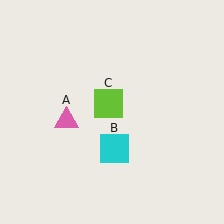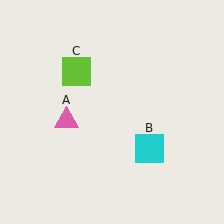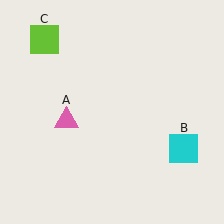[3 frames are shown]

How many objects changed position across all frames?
2 objects changed position: cyan square (object B), lime square (object C).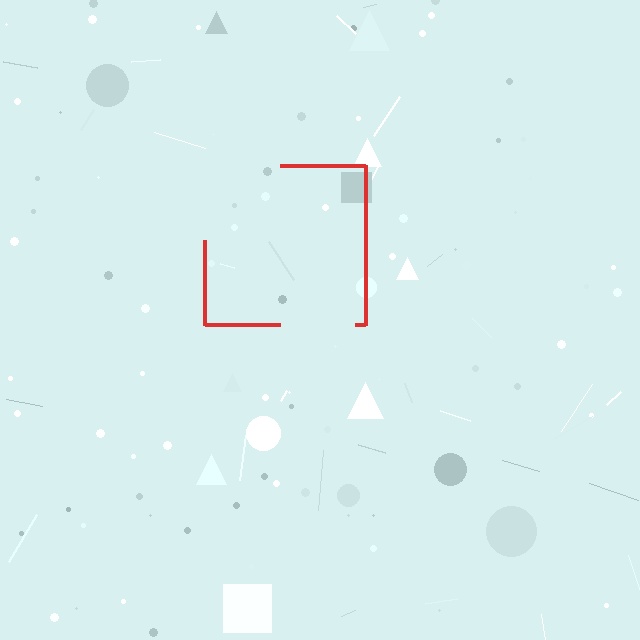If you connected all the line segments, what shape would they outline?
They would outline a square.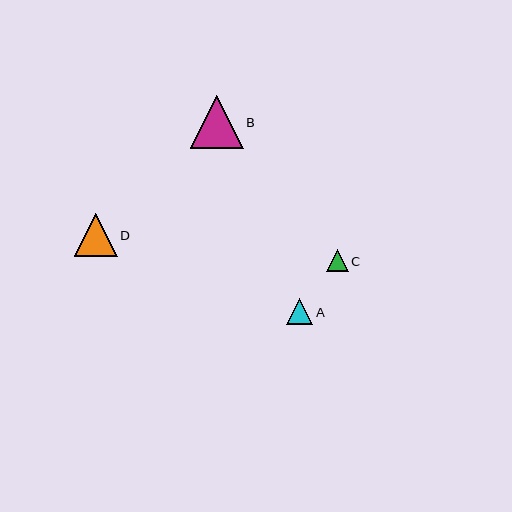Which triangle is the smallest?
Triangle C is the smallest with a size of approximately 22 pixels.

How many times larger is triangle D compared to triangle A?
Triangle D is approximately 1.6 times the size of triangle A.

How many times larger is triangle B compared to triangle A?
Triangle B is approximately 2.0 times the size of triangle A.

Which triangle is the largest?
Triangle B is the largest with a size of approximately 53 pixels.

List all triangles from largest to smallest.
From largest to smallest: B, D, A, C.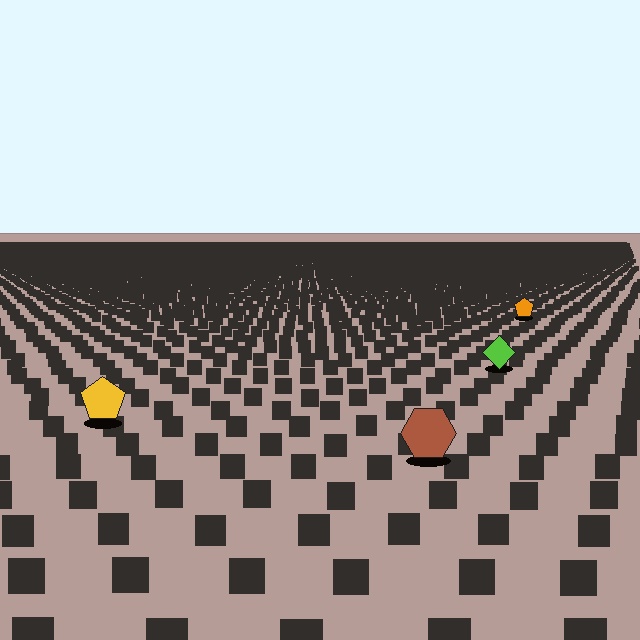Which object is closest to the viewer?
The brown hexagon is closest. The texture marks near it are larger and more spread out.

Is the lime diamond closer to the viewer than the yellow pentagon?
No. The yellow pentagon is closer — you can tell from the texture gradient: the ground texture is coarser near it.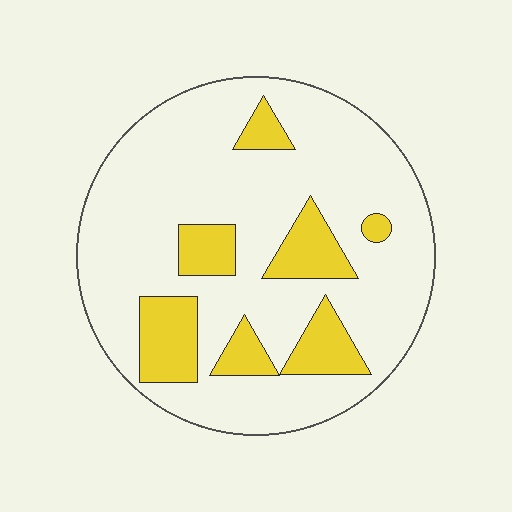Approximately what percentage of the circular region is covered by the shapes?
Approximately 20%.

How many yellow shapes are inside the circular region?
7.